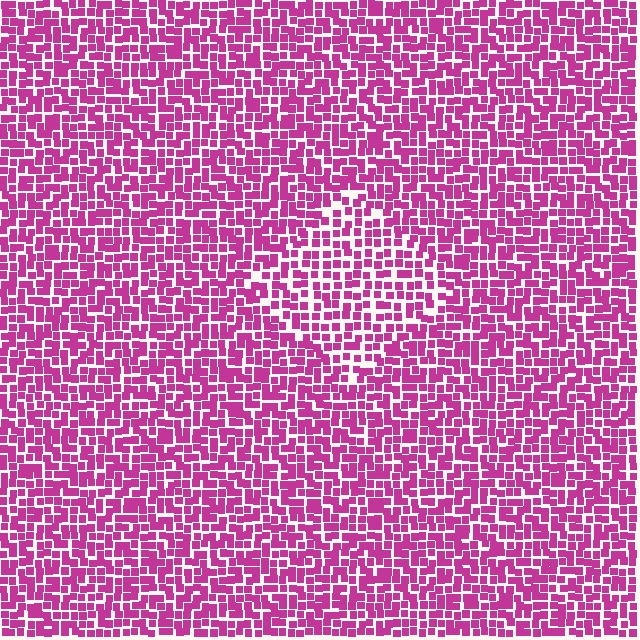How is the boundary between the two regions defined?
The boundary is defined by a change in element density (approximately 1.4x ratio). All elements are the same color, size, and shape.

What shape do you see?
I see a diamond.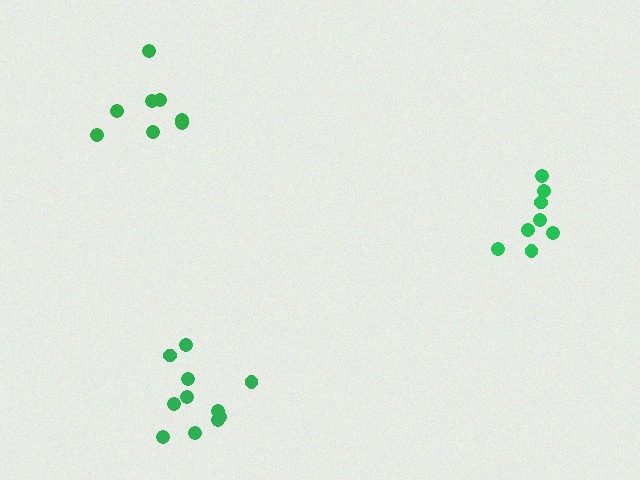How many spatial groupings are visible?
There are 3 spatial groupings.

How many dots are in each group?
Group 1: 8 dots, Group 2: 8 dots, Group 3: 11 dots (27 total).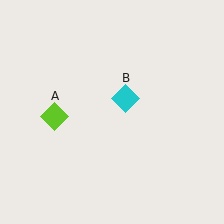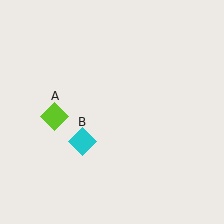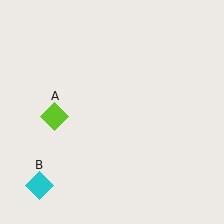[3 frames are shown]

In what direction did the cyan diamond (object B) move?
The cyan diamond (object B) moved down and to the left.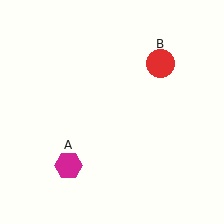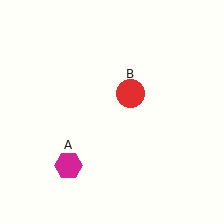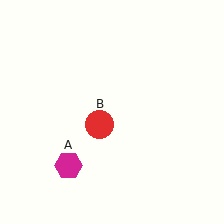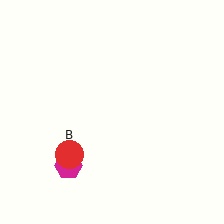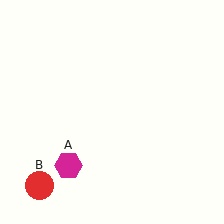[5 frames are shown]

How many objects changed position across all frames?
1 object changed position: red circle (object B).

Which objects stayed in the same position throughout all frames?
Magenta hexagon (object A) remained stationary.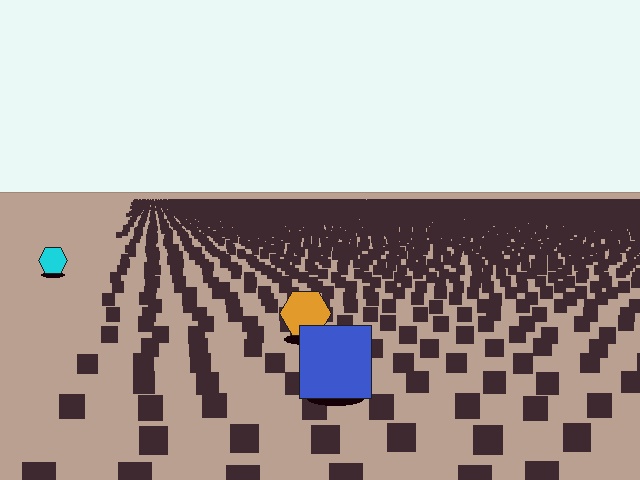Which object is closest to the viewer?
The blue square is closest. The texture marks near it are larger and more spread out.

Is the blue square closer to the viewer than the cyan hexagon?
Yes. The blue square is closer — you can tell from the texture gradient: the ground texture is coarser near it.